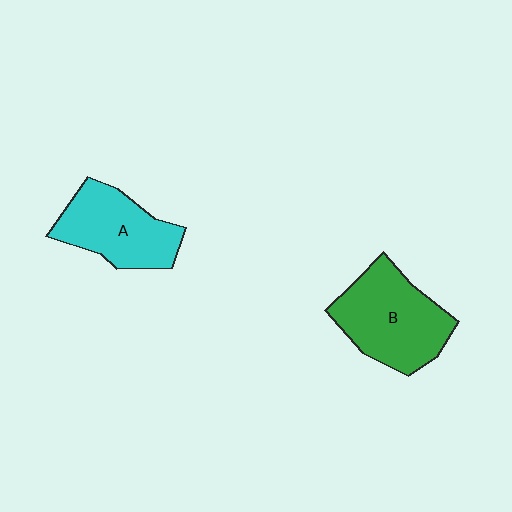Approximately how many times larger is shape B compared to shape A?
Approximately 1.2 times.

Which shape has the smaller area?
Shape A (cyan).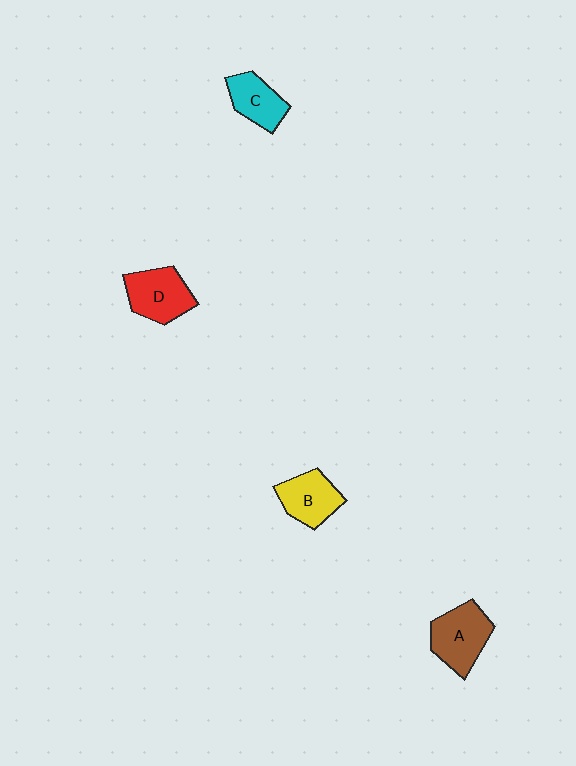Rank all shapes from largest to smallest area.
From largest to smallest: A (brown), D (red), B (yellow), C (cyan).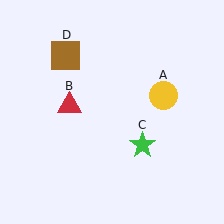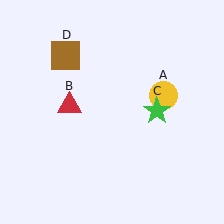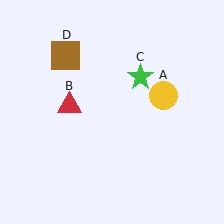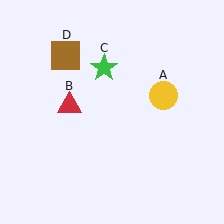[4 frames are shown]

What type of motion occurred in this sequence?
The green star (object C) rotated counterclockwise around the center of the scene.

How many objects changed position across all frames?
1 object changed position: green star (object C).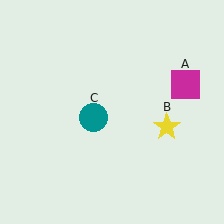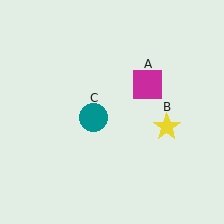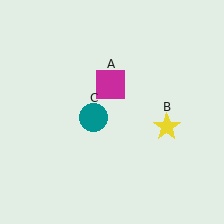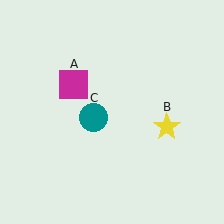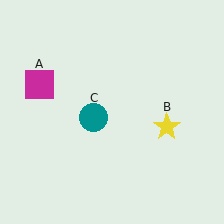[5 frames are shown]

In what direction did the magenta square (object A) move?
The magenta square (object A) moved left.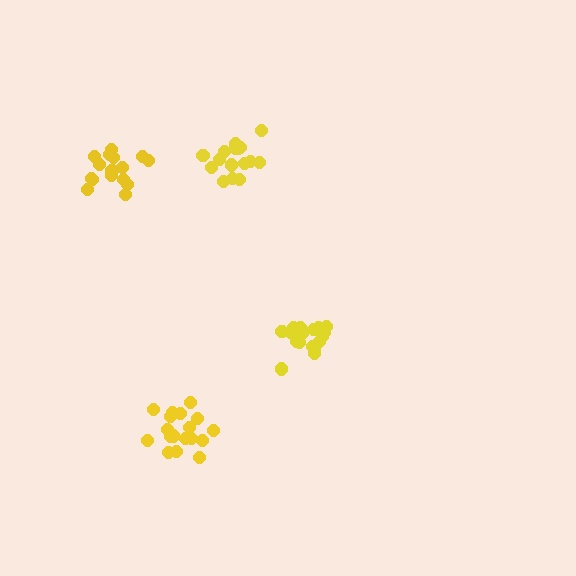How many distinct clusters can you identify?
There are 4 distinct clusters.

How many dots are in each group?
Group 1: 18 dots, Group 2: 16 dots, Group 3: 18 dots, Group 4: 17 dots (69 total).